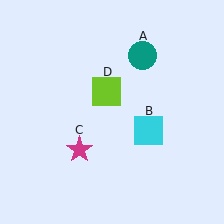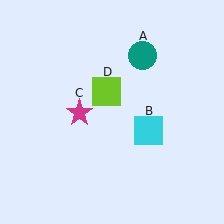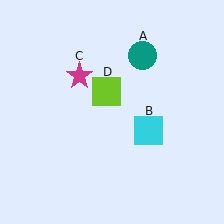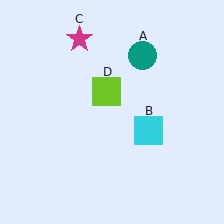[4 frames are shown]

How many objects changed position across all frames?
1 object changed position: magenta star (object C).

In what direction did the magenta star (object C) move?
The magenta star (object C) moved up.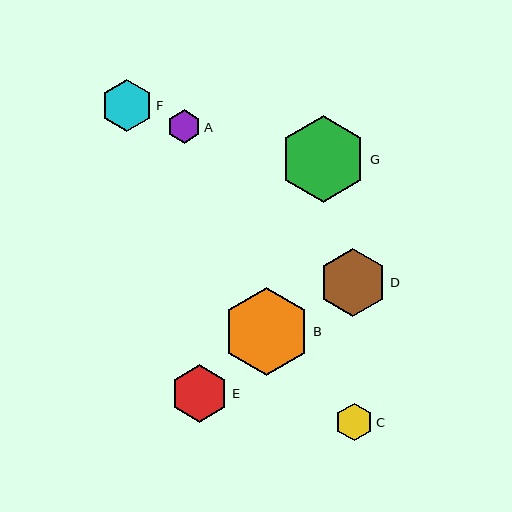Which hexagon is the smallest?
Hexagon A is the smallest with a size of approximately 33 pixels.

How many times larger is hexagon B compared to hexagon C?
Hexagon B is approximately 2.3 times the size of hexagon C.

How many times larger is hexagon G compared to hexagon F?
Hexagon G is approximately 1.7 times the size of hexagon F.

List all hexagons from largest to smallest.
From largest to smallest: B, G, D, E, F, C, A.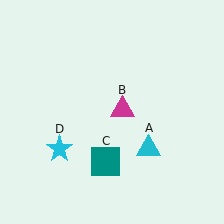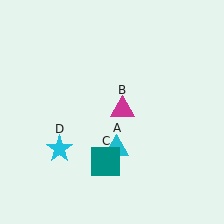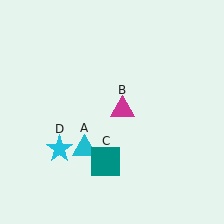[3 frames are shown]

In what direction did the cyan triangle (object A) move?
The cyan triangle (object A) moved left.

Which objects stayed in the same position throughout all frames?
Magenta triangle (object B) and teal square (object C) and cyan star (object D) remained stationary.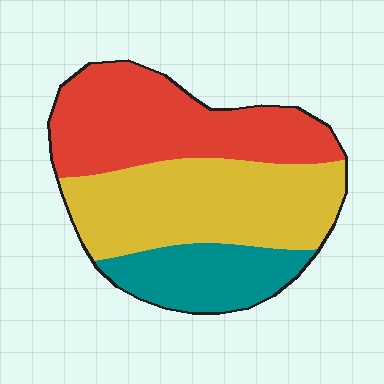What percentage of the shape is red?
Red covers 38% of the shape.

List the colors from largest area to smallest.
From largest to smallest: yellow, red, teal.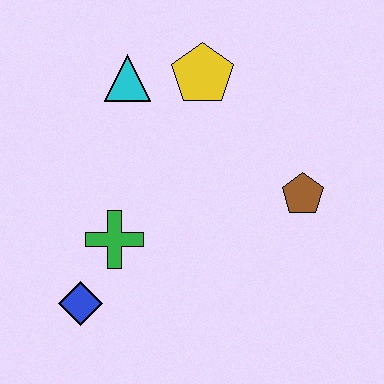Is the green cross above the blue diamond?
Yes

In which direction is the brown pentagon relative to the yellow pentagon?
The brown pentagon is below the yellow pentagon.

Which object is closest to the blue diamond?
The green cross is closest to the blue diamond.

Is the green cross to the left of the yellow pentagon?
Yes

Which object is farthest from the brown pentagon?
The blue diamond is farthest from the brown pentagon.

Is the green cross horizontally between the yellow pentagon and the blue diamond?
Yes